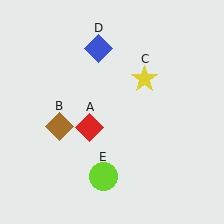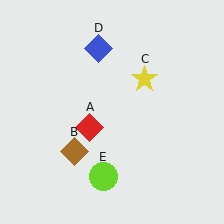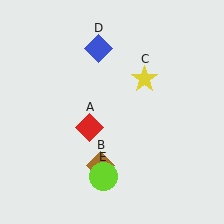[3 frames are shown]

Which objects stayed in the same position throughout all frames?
Red diamond (object A) and yellow star (object C) and blue diamond (object D) and lime circle (object E) remained stationary.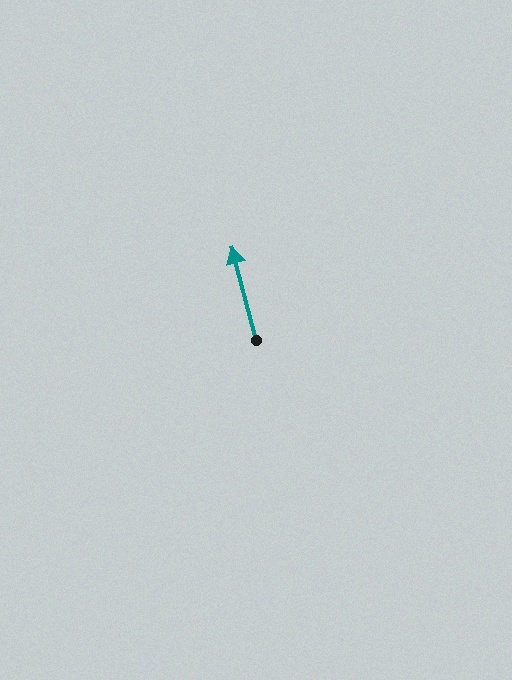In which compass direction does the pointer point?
North.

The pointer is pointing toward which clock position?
Roughly 12 o'clock.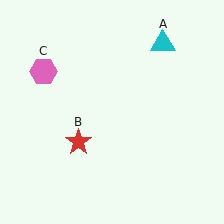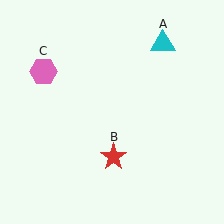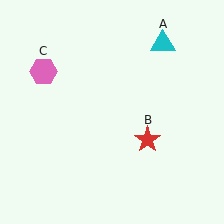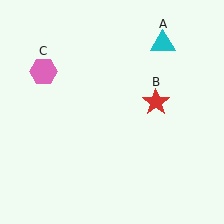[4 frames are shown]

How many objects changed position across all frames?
1 object changed position: red star (object B).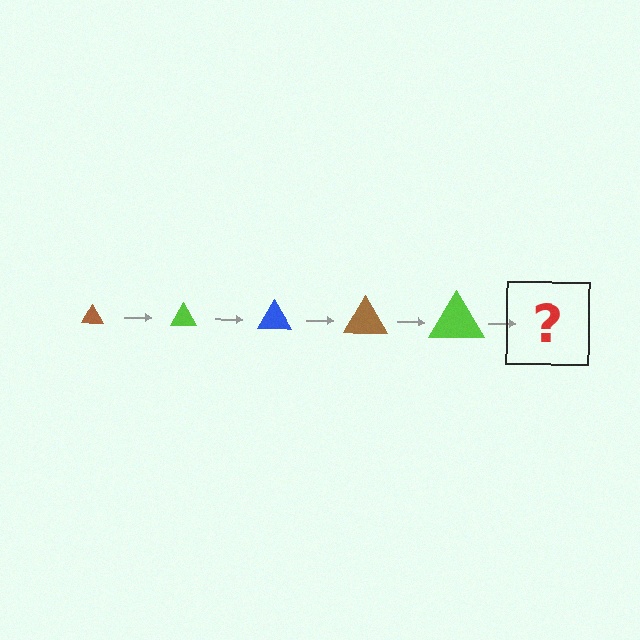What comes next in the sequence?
The next element should be a blue triangle, larger than the previous one.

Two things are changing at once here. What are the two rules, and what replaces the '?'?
The two rules are that the triangle grows larger each step and the color cycles through brown, lime, and blue. The '?' should be a blue triangle, larger than the previous one.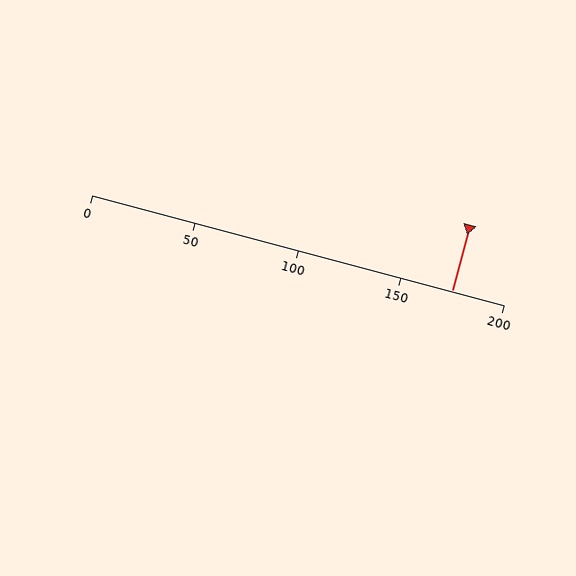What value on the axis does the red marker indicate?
The marker indicates approximately 175.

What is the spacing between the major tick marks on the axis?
The major ticks are spaced 50 apart.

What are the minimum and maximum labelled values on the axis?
The axis runs from 0 to 200.